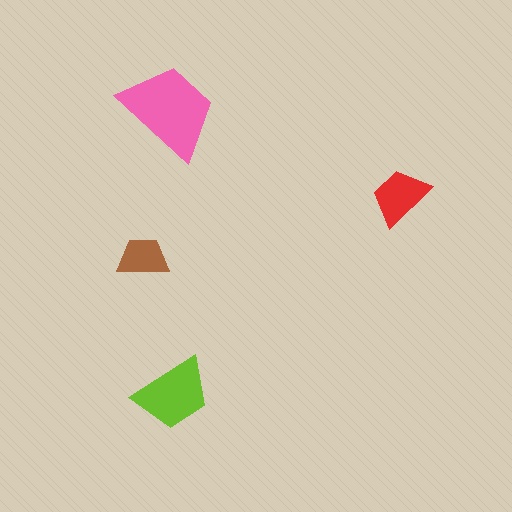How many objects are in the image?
There are 4 objects in the image.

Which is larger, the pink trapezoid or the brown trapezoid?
The pink one.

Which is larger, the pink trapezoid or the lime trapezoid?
The pink one.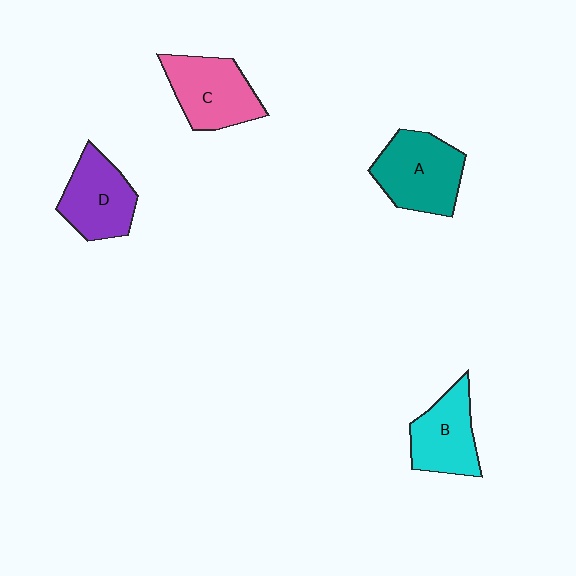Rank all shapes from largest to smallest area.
From largest to smallest: A (teal), C (pink), D (purple), B (cyan).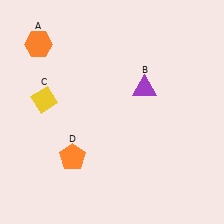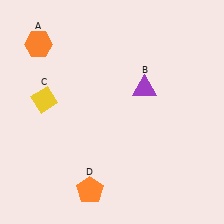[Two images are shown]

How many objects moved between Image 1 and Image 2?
1 object moved between the two images.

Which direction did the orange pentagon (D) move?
The orange pentagon (D) moved down.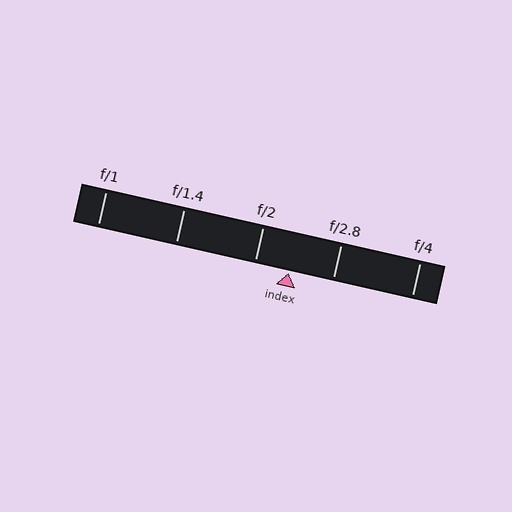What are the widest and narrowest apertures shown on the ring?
The widest aperture shown is f/1 and the narrowest is f/4.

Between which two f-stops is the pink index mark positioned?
The index mark is between f/2 and f/2.8.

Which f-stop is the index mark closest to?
The index mark is closest to f/2.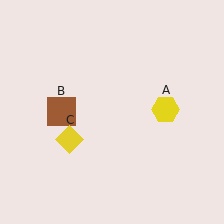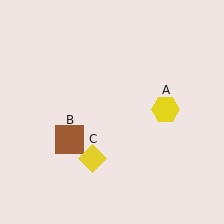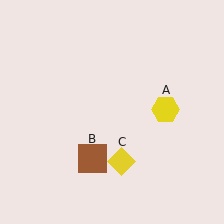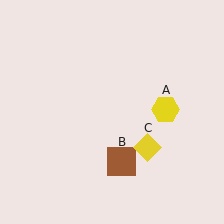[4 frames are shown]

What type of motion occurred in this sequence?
The brown square (object B), yellow diamond (object C) rotated counterclockwise around the center of the scene.